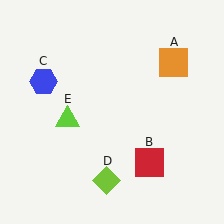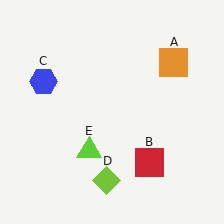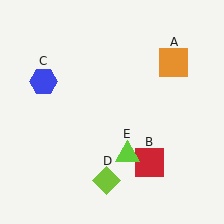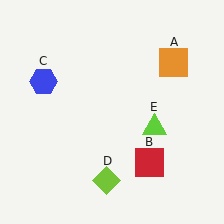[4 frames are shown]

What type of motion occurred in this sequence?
The lime triangle (object E) rotated counterclockwise around the center of the scene.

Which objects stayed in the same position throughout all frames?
Orange square (object A) and red square (object B) and blue hexagon (object C) and lime diamond (object D) remained stationary.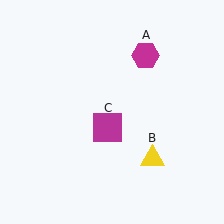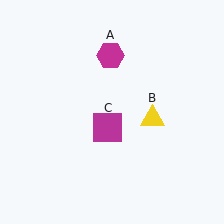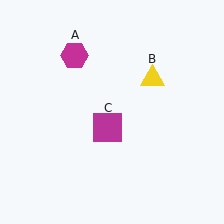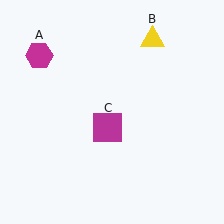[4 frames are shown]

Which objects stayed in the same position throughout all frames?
Magenta square (object C) remained stationary.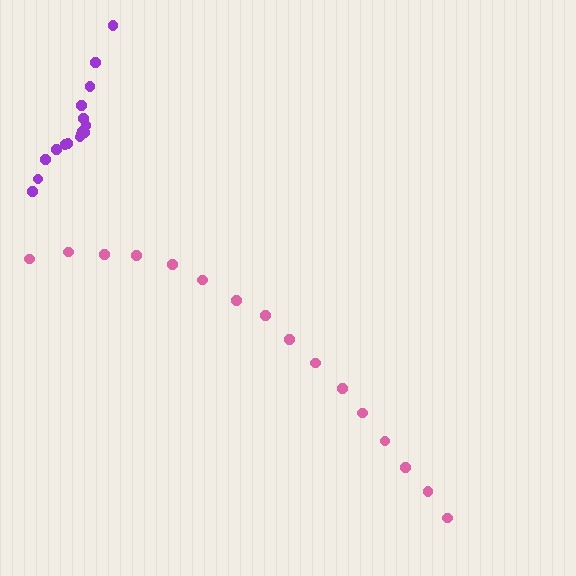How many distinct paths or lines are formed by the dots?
There are 2 distinct paths.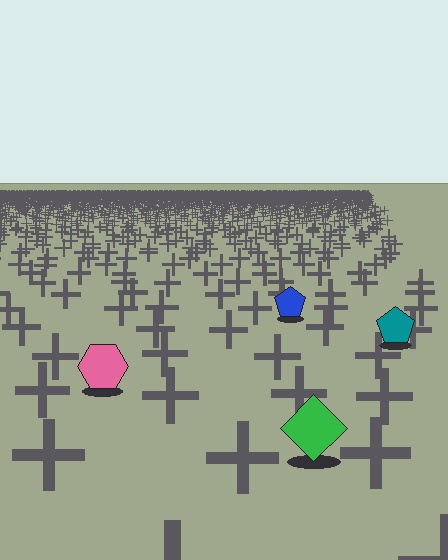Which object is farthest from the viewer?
The blue pentagon is farthest from the viewer. It appears smaller and the ground texture around it is denser.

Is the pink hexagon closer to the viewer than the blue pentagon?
Yes. The pink hexagon is closer — you can tell from the texture gradient: the ground texture is coarser near it.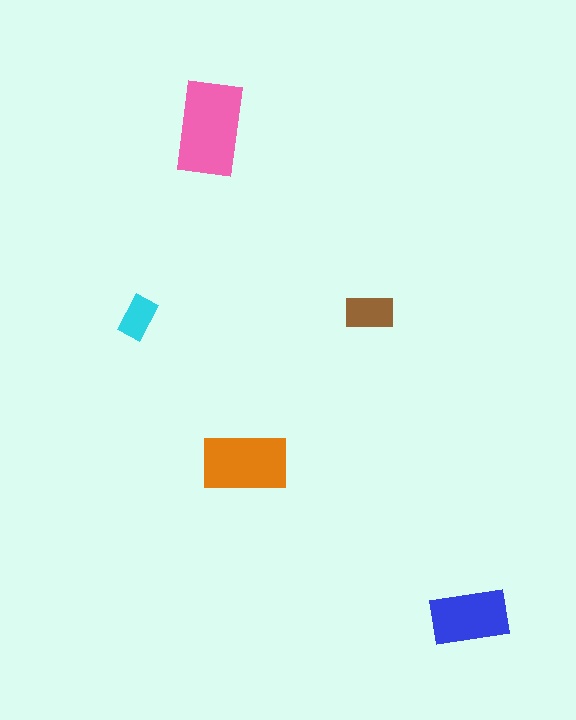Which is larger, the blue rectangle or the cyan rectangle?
The blue one.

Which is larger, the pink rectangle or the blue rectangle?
The pink one.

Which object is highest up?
The pink rectangle is topmost.